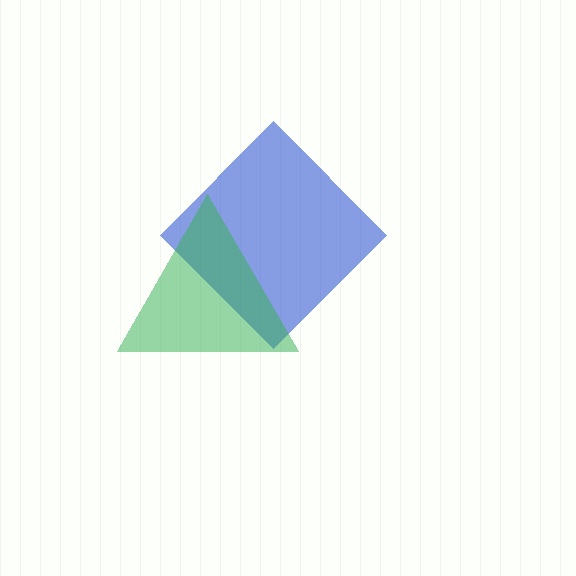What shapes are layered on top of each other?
The layered shapes are: a blue diamond, a green triangle.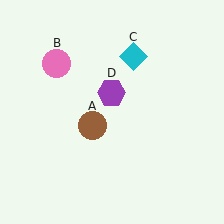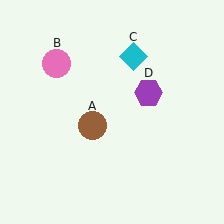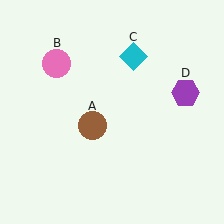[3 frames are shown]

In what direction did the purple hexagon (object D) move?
The purple hexagon (object D) moved right.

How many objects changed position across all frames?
1 object changed position: purple hexagon (object D).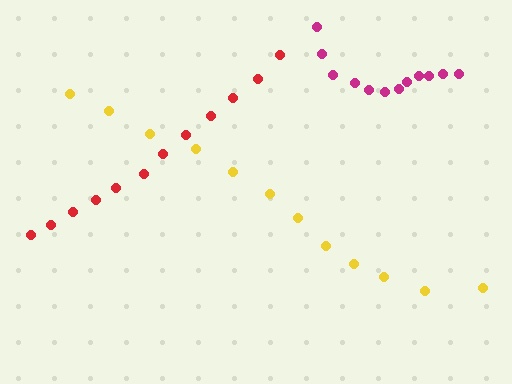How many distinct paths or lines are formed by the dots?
There are 3 distinct paths.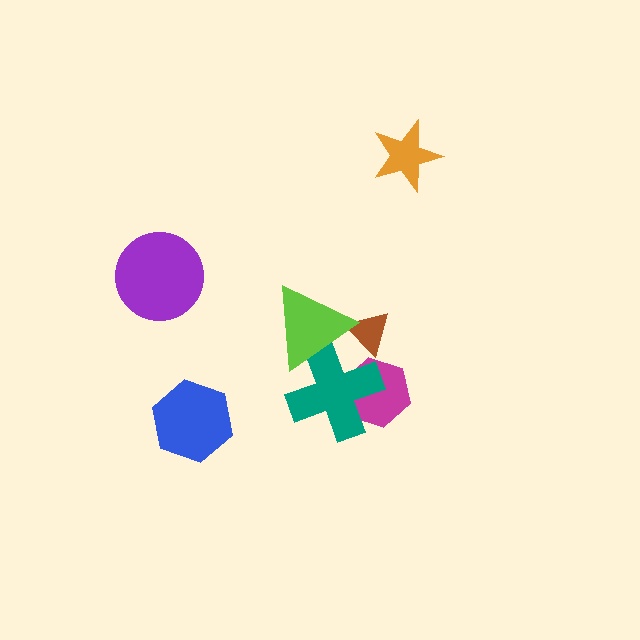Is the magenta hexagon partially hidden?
Yes, it is partially covered by another shape.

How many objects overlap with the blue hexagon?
0 objects overlap with the blue hexagon.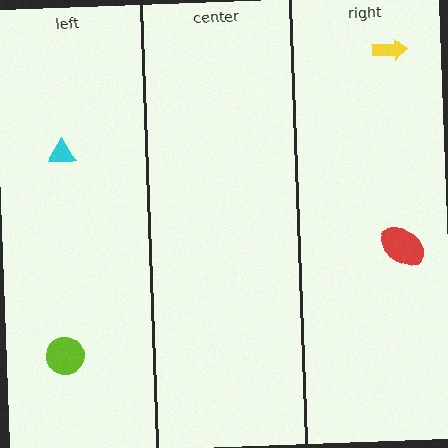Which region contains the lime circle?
The left region.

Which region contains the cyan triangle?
The left region.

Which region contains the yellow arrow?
The right region.